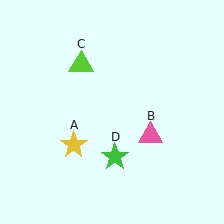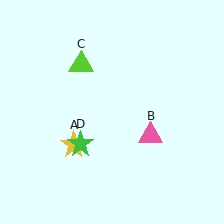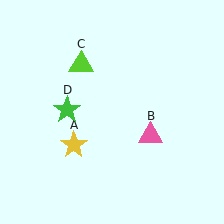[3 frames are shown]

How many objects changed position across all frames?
1 object changed position: green star (object D).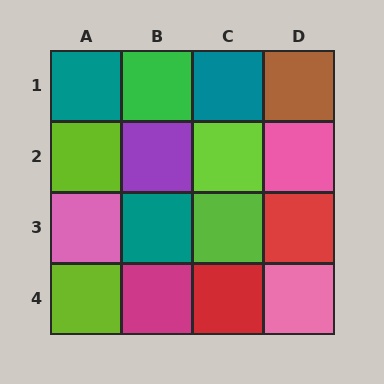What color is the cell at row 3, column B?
Teal.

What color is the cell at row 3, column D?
Red.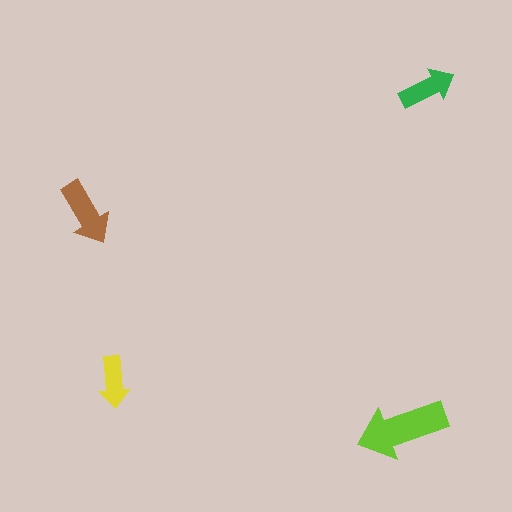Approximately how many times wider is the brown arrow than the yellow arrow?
About 1.5 times wider.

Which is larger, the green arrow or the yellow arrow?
The green one.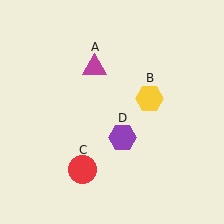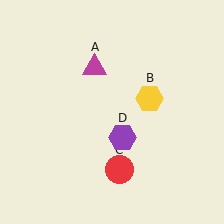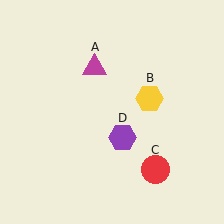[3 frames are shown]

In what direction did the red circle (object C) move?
The red circle (object C) moved right.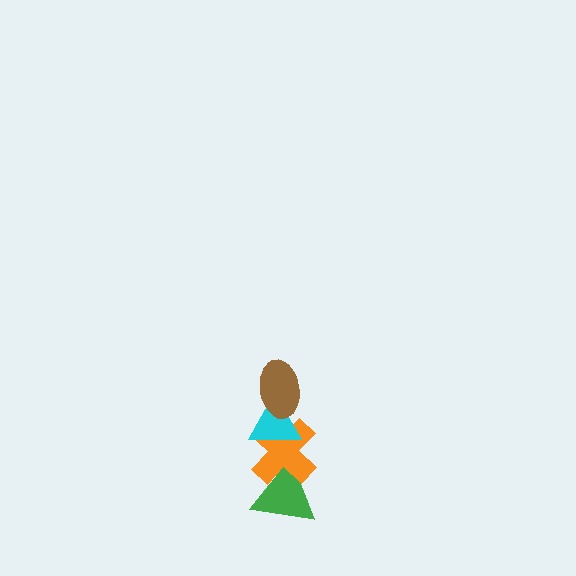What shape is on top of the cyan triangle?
The brown ellipse is on top of the cyan triangle.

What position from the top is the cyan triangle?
The cyan triangle is 2nd from the top.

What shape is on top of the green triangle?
The orange cross is on top of the green triangle.